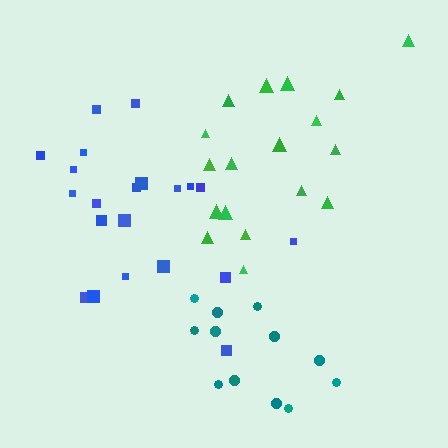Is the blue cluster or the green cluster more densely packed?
Blue.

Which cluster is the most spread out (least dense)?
Green.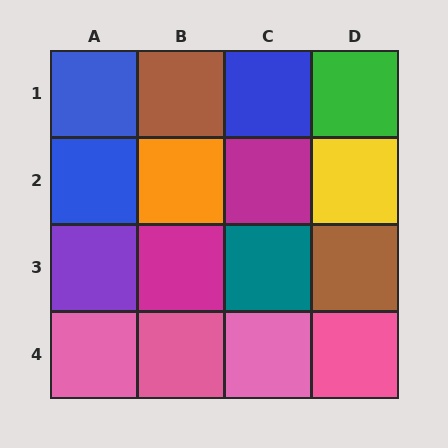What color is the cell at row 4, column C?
Pink.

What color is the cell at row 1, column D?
Green.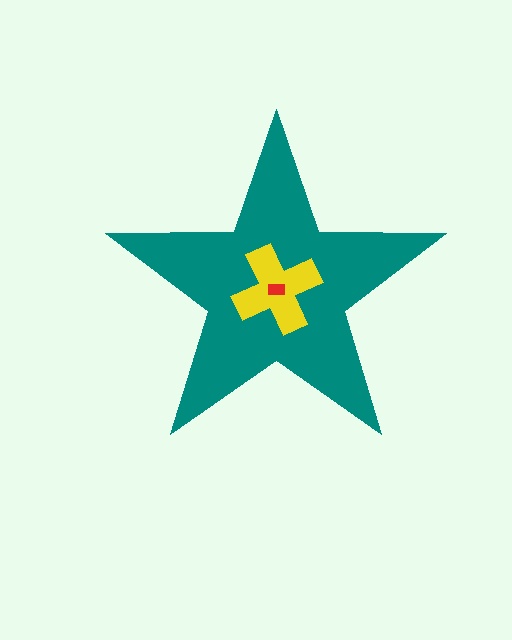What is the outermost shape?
The teal star.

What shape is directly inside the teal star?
The yellow cross.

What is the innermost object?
The red rectangle.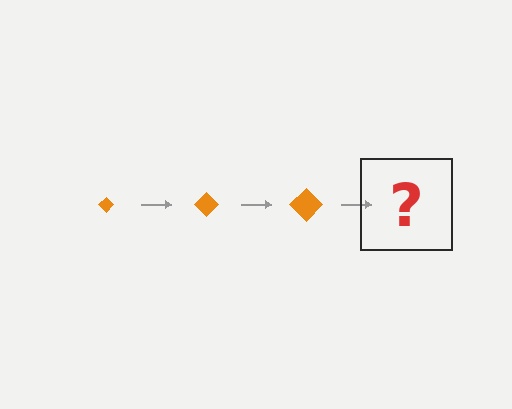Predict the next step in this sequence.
The next step is an orange diamond, larger than the previous one.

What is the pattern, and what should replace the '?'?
The pattern is that the diamond gets progressively larger each step. The '?' should be an orange diamond, larger than the previous one.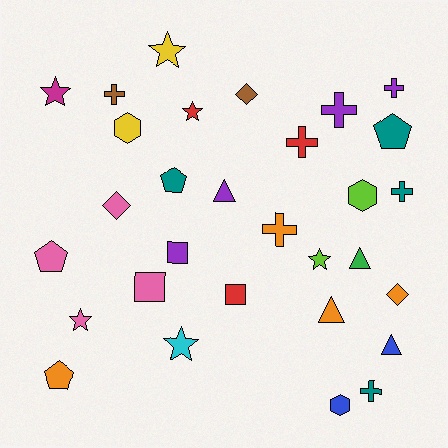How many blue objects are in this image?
There are 2 blue objects.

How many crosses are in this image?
There are 7 crosses.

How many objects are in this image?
There are 30 objects.